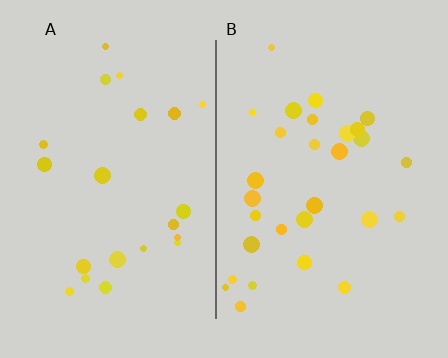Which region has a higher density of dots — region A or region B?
B (the right).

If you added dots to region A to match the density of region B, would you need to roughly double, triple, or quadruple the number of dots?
Approximately double.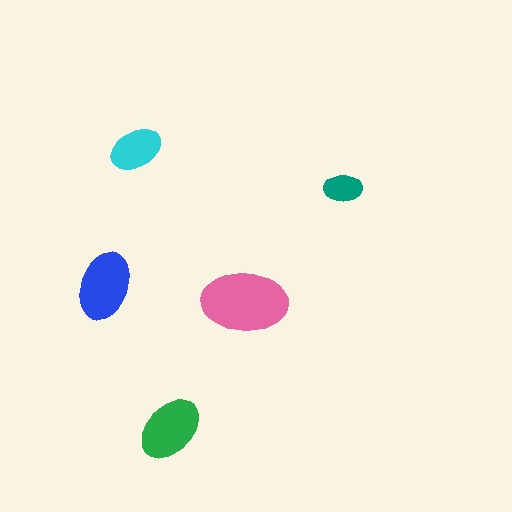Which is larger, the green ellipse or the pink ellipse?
The pink one.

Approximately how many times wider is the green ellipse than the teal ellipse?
About 1.5 times wider.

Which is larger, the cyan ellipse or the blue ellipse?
The blue one.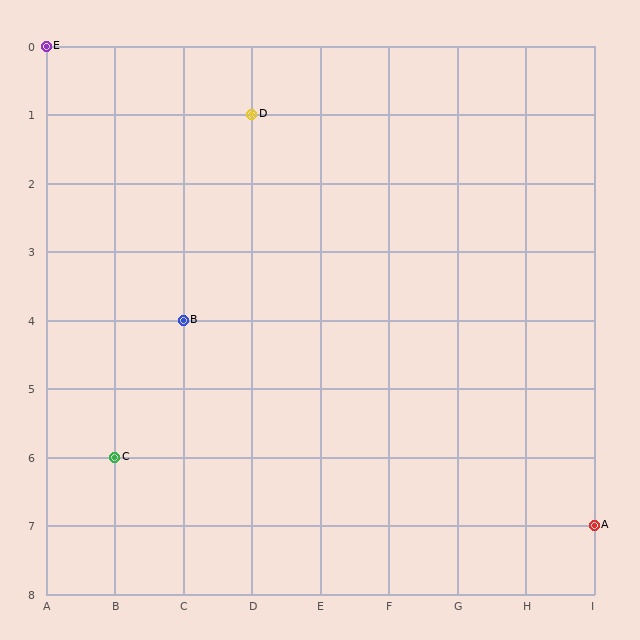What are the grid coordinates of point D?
Point D is at grid coordinates (D, 1).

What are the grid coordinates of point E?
Point E is at grid coordinates (A, 0).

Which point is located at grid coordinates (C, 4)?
Point B is at (C, 4).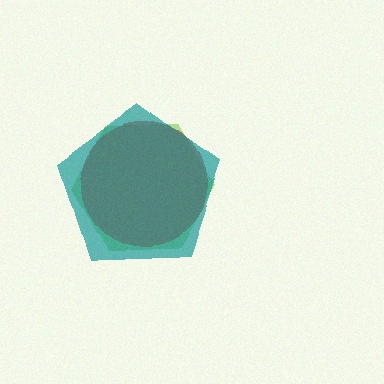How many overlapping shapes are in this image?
There are 3 overlapping shapes in the image.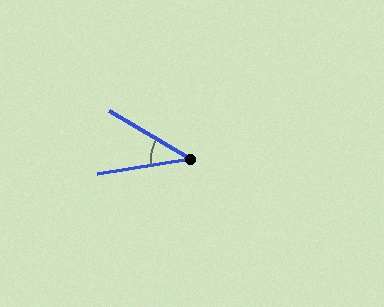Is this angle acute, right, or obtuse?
It is acute.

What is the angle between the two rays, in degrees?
Approximately 40 degrees.